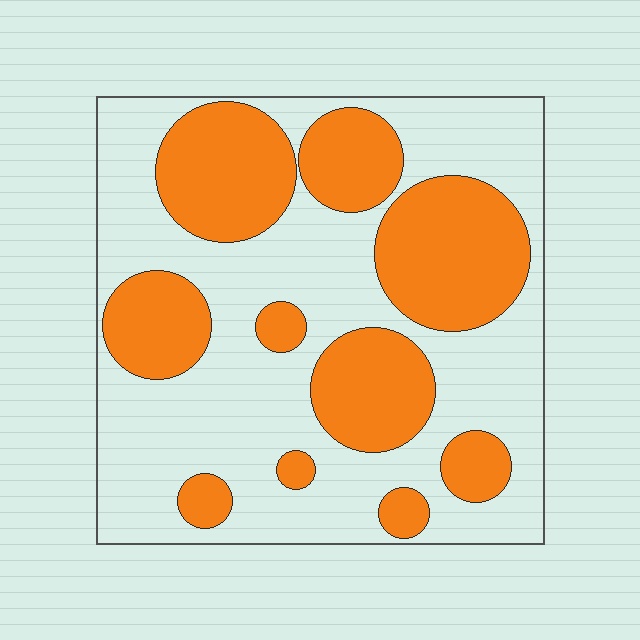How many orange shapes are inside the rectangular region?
10.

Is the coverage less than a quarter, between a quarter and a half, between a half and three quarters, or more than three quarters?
Between a quarter and a half.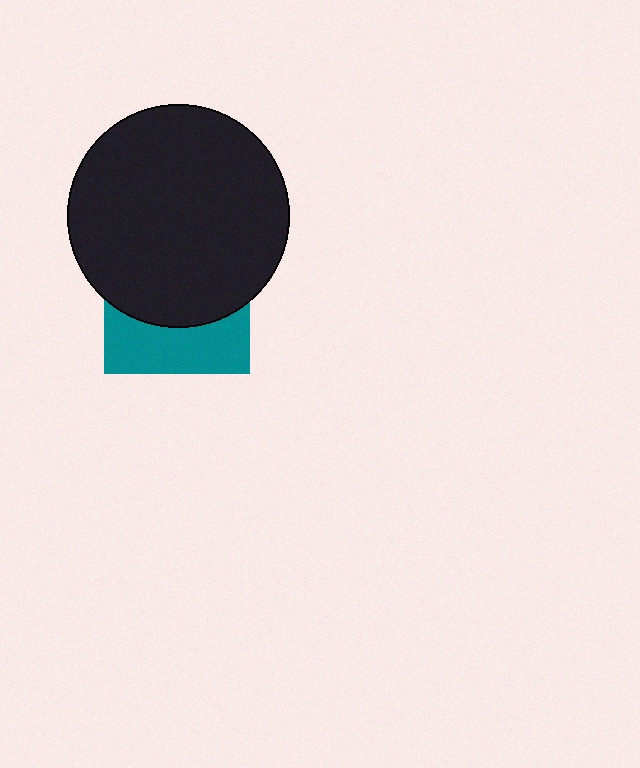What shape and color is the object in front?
The object in front is a black circle.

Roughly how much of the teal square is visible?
A small part of it is visible (roughly 37%).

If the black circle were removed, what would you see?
You would see the complete teal square.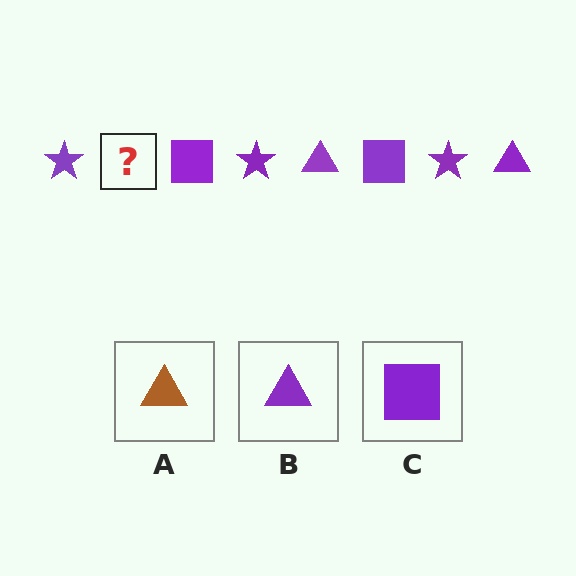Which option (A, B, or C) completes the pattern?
B.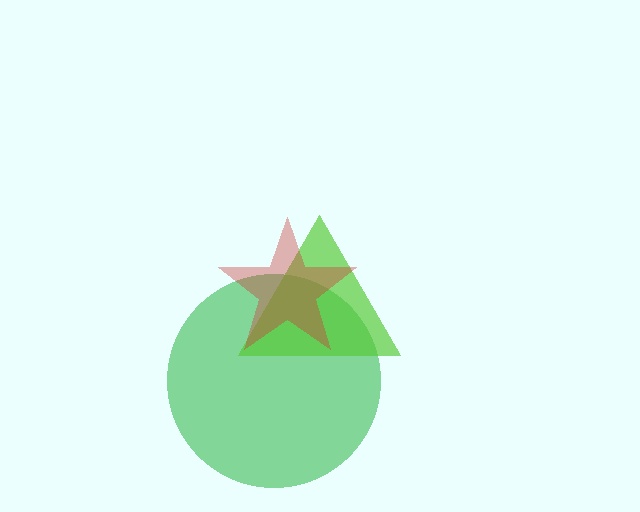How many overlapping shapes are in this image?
There are 3 overlapping shapes in the image.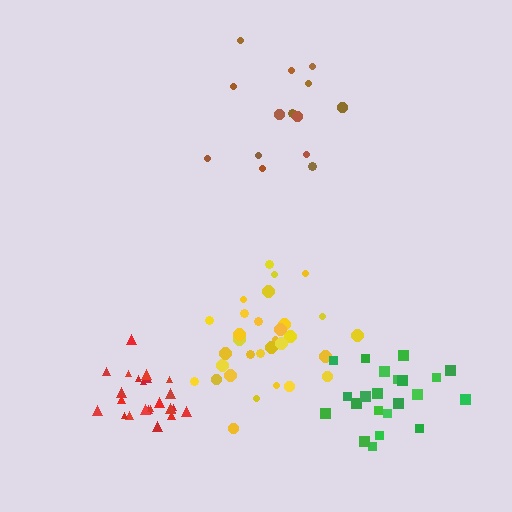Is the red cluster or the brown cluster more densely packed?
Red.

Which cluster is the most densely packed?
Red.